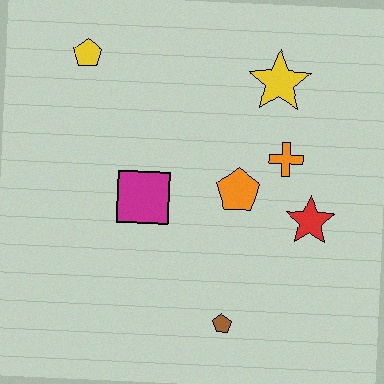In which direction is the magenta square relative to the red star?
The magenta square is to the left of the red star.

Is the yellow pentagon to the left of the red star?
Yes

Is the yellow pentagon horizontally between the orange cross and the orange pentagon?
No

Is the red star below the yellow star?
Yes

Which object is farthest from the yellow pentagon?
The brown pentagon is farthest from the yellow pentagon.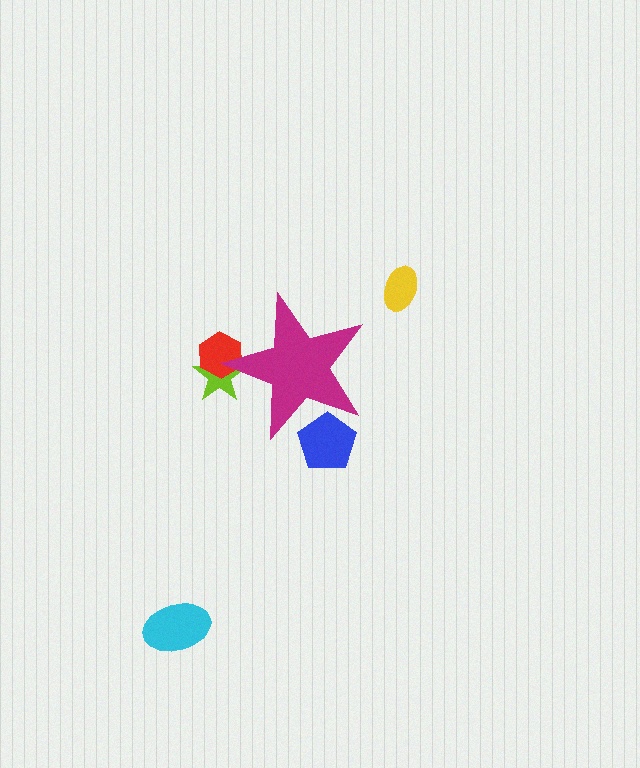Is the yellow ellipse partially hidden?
No, the yellow ellipse is fully visible.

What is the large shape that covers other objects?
A magenta star.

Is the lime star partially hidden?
Yes, the lime star is partially hidden behind the magenta star.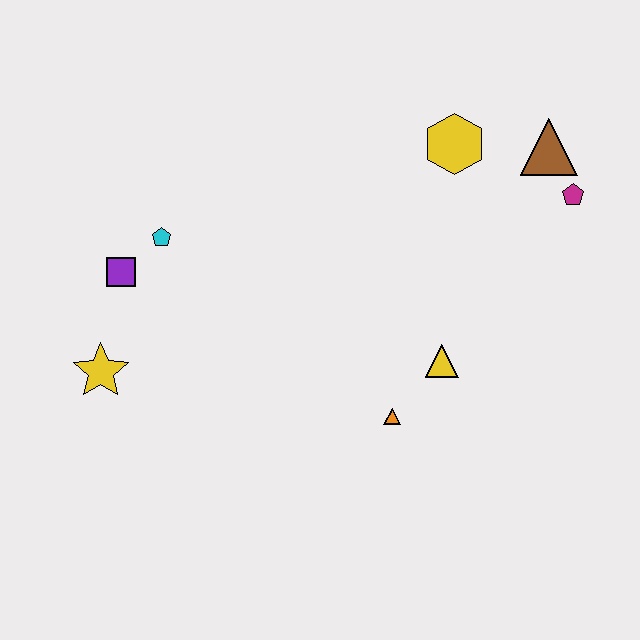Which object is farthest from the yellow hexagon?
The yellow star is farthest from the yellow hexagon.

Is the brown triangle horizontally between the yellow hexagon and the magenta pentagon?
Yes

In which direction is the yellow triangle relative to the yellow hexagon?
The yellow triangle is below the yellow hexagon.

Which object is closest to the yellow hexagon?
The brown triangle is closest to the yellow hexagon.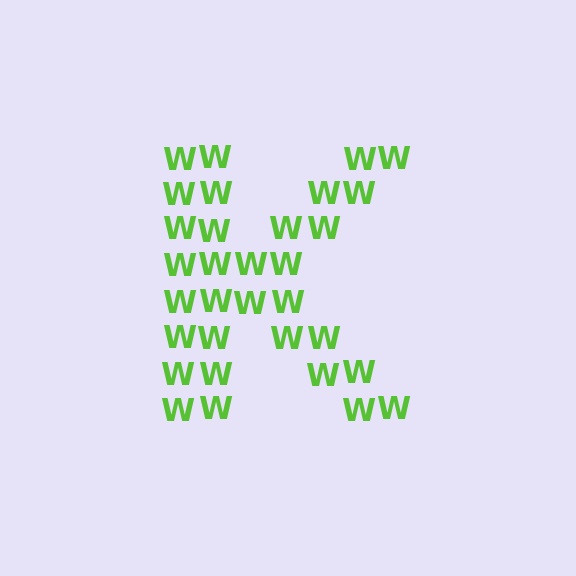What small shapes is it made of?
It is made of small letter W's.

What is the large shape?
The large shape is the letter K.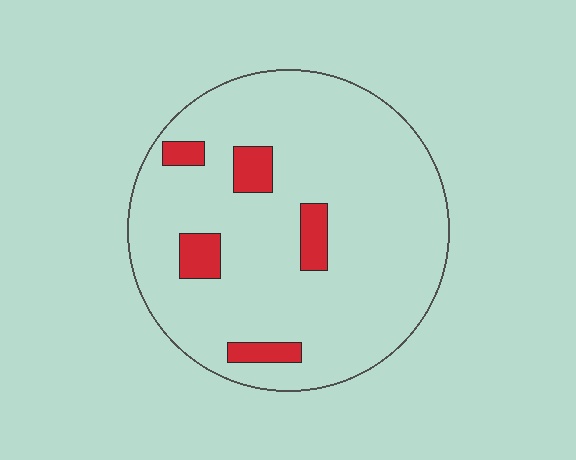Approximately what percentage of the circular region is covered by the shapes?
Approximately 10%.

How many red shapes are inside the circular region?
5.